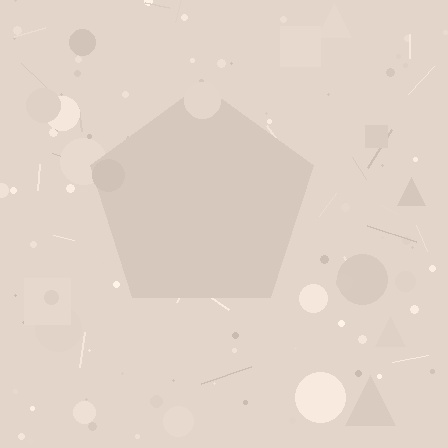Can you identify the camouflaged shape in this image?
The camouflaged shape is a pentagon.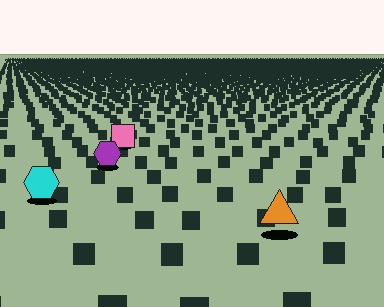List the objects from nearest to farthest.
From nearest to farthest: the orange triangle, the cyan hexagon, the purple hexagon, the pink square.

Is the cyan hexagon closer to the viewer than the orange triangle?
No. The orange triangle is closer — you can tell from the texture gradient: the ground texture is coarser near it.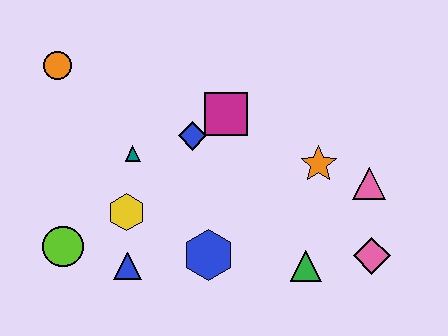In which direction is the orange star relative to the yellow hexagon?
The orange star is to the right of the yellow hexagon.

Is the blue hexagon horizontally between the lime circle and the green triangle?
Yes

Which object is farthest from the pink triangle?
The orange circle is farthest from the pink triangle.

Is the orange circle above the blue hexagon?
Yes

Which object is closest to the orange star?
The pink triangle is closest to the orange star.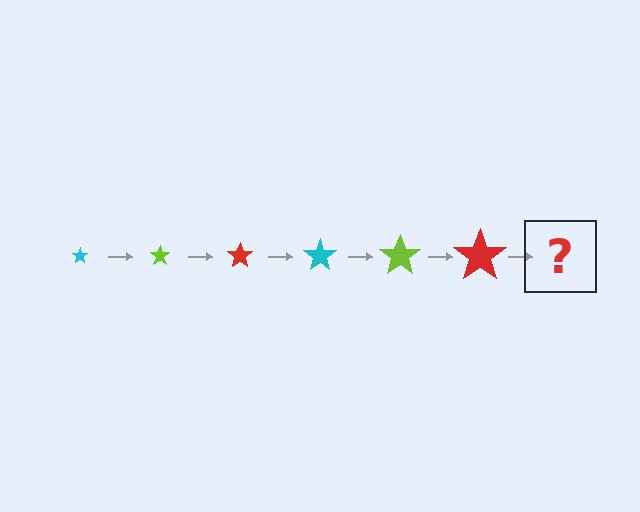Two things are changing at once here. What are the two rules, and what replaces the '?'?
The two rules are that the star grows larger each step and the color cycles through cyan, lime, and red. The '?' should be a cyan star, larger than the previous one.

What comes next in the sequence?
The next element should be a cyan star, larger than the previous one.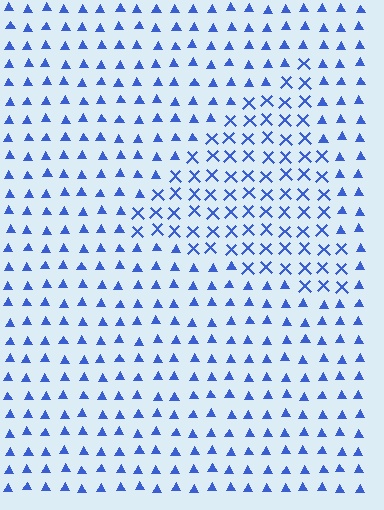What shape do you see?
I see a triangle.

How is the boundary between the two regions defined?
The boundary is defined by a change in element shape: X marks inside vs. triangles outside. All elements share the same color and spacing.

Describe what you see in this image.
The image is filled with small blue elements arranged in a uniform grid. A triangle-shaped region contains X marks, while the surrounding area contains triangles. The boundary is defined purely by the change in element shape.